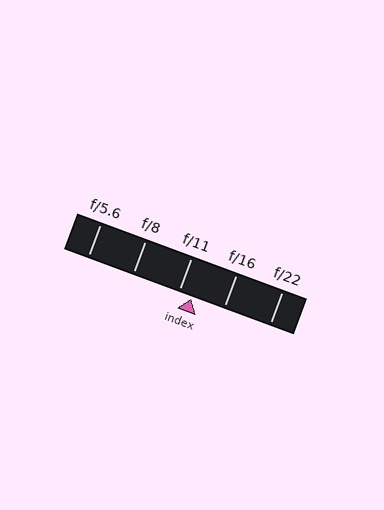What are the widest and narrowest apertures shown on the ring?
The widest aperture shown is f/5.6 and the narrowest is f/22.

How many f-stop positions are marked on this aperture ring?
There are 5 f-stop positions marked.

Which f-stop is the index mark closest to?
The index mark is closest to f/11.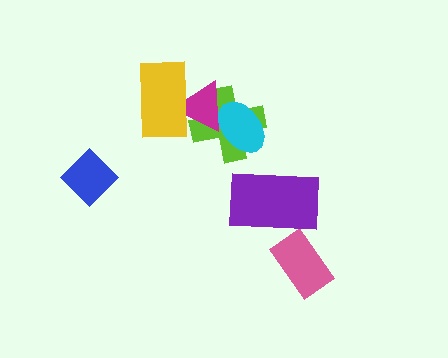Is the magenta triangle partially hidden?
Yes, it is partially covered by another shape.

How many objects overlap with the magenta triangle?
3 objects overlap with the magenta triangle.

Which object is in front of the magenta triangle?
The yellow rectangle is in front of the magenta triangle.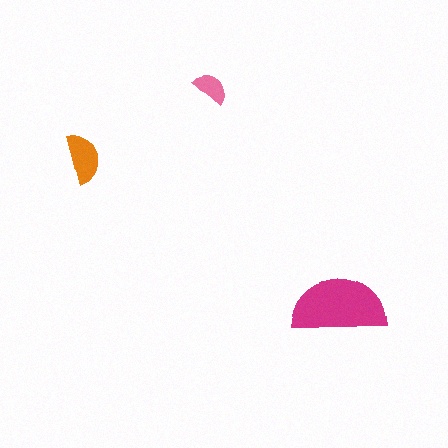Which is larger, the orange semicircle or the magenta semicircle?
The magenta one.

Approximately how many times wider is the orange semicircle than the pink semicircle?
About 1.5 times wider.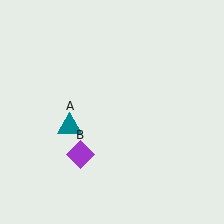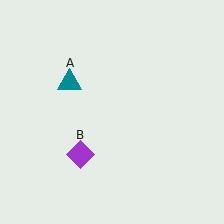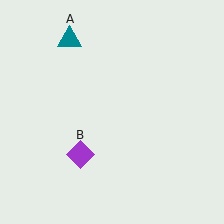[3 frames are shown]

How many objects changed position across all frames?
1 object changed position: teal triangle (object A).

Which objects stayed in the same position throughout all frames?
Purple diamond (object B) remained stationary.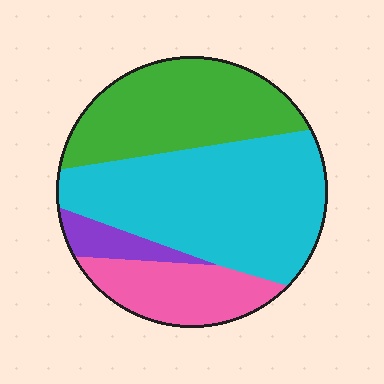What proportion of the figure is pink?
Pink covers around 15% of the figure.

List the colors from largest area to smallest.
From largest to smallest: cyan, green, pink, purple.